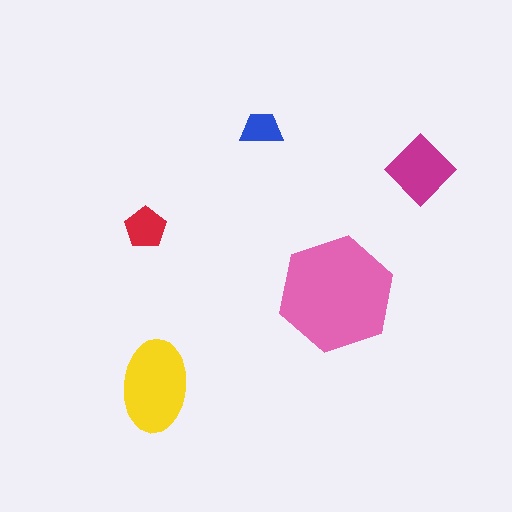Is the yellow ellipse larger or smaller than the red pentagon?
Larger.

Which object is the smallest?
The blue trapezoid.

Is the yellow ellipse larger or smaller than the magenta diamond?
Larger.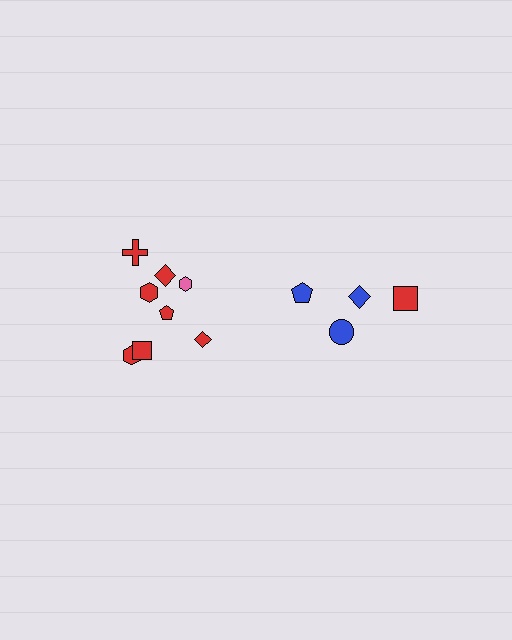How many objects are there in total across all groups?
There are 12 objects.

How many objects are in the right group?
There are 4 objects.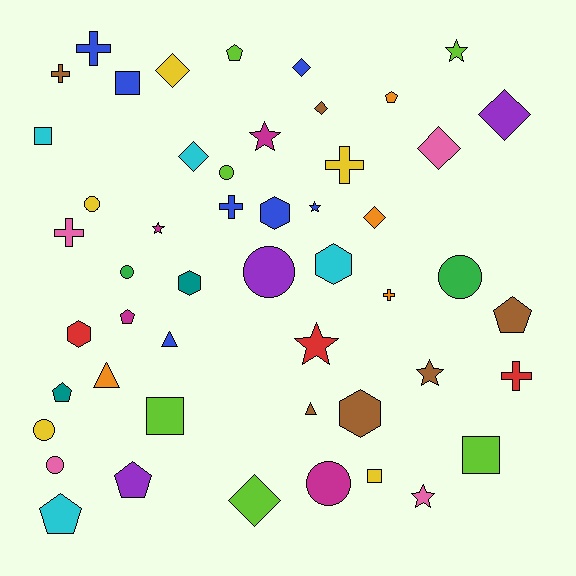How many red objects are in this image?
There are 3 red objects.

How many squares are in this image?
There are 5 squares.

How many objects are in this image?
There are 50 objects.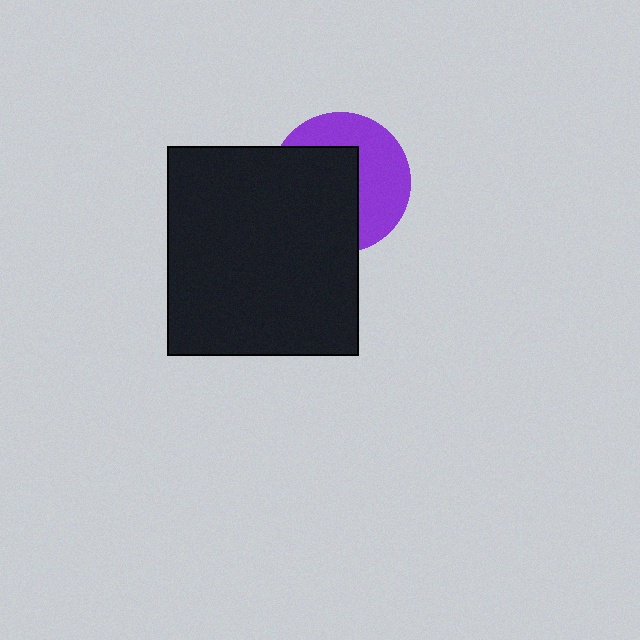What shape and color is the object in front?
The object in front is a black rectangle.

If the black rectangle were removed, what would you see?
You would see the complete purple circle.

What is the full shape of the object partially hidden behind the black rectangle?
The partially hidden object is a purple circle.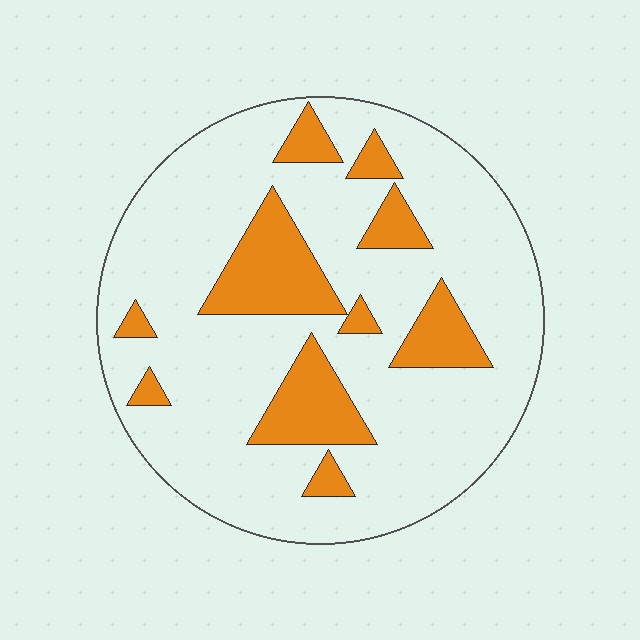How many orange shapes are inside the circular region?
10.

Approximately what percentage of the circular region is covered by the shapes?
Approximately 20%.